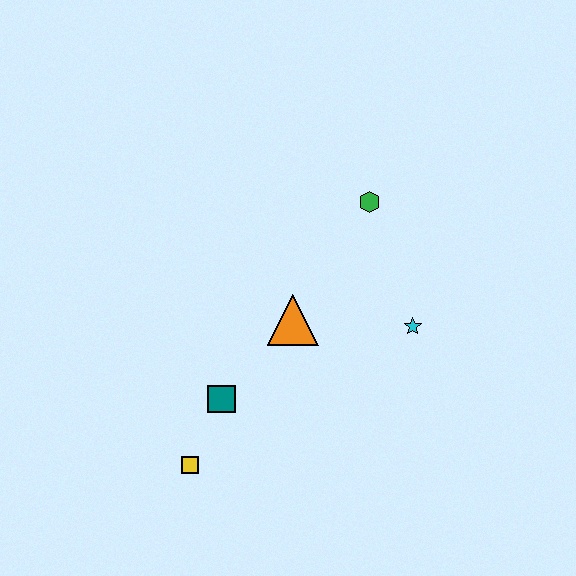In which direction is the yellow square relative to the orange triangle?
The yellow square is below the orange triangle.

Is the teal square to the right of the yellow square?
Yes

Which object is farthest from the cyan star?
The yellow square is farthest from the cyan star.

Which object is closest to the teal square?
The yellow square is closest to the teal square.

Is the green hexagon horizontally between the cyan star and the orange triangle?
Yes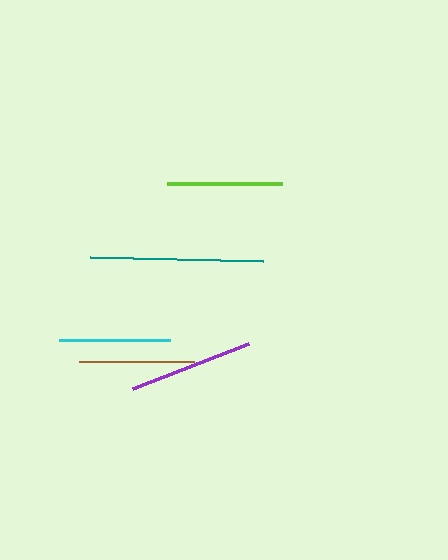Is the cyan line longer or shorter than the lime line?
The lime line is longer than the cyan line.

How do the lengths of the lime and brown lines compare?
The lime and brown lines are approximately the same length.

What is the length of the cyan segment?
The cyan segment is approximately 110 pixels long.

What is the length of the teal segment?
The teal segment is approximately 173 pixels long.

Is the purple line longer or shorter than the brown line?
The purple line is longer than the brown line.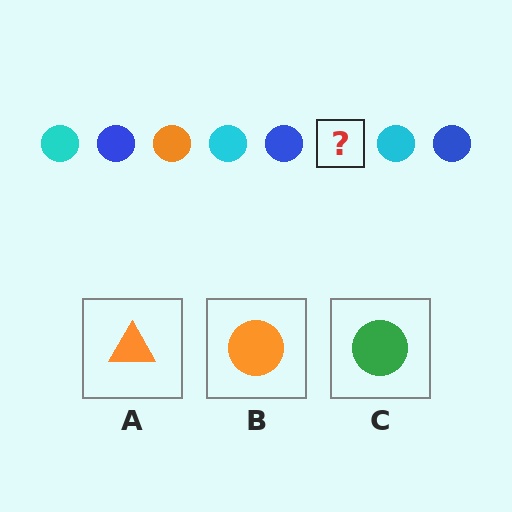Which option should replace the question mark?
Option B.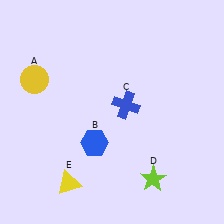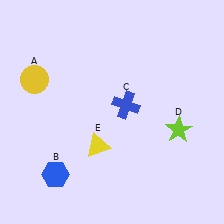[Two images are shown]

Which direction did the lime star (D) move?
The lime star (D) moved up.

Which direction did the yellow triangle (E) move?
The yellow triangle (E) moved up.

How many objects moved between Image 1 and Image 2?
3 objects moved between the two images.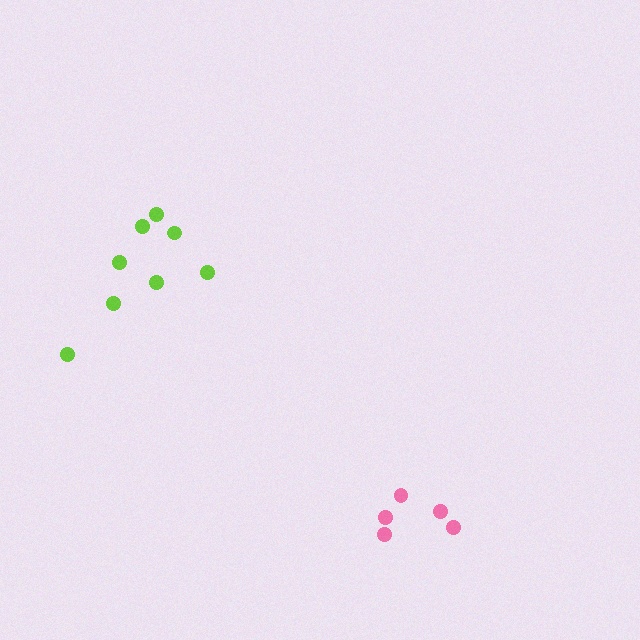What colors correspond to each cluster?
The clusters are colored: pink, lime.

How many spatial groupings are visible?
There are 2 spatial groupings.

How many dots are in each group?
Group 1: 5 dots, Group 2: 8 dots (13 total).